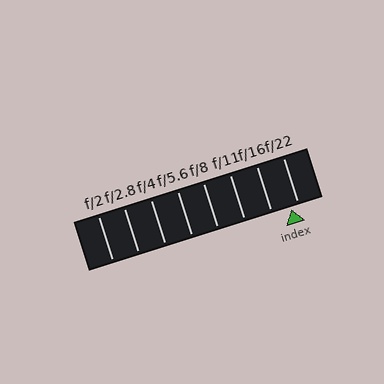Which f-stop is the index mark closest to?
The index mark is closest to f/22.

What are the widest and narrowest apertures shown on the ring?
The widest aperture shown is f/2 and the narrowest is f/22.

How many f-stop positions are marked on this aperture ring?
There are 8 f-stop positions marked.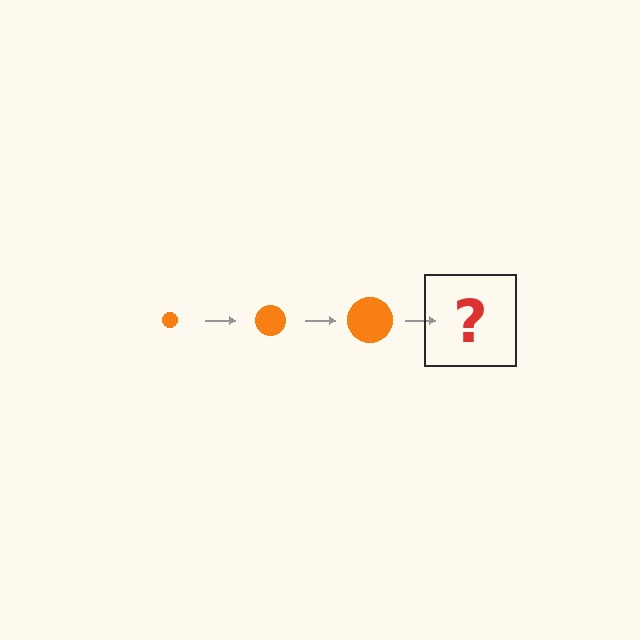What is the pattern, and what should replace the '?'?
The pattern is that the circle gets progressively larger each step. The '?' should be an orange circle, larger than the previous one.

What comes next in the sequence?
The next element should be an orange circle, larger than the previous one.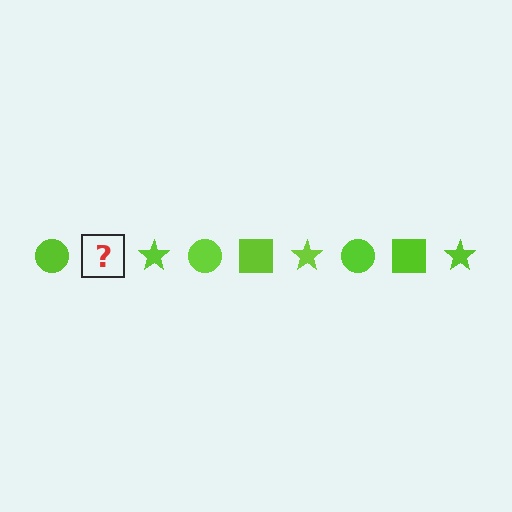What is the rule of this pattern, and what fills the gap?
The rule is that the pattern cycles through circle, square, star shapes in lime. The gap should be filled with a lime square.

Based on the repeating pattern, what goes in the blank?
The blank should be a lime square.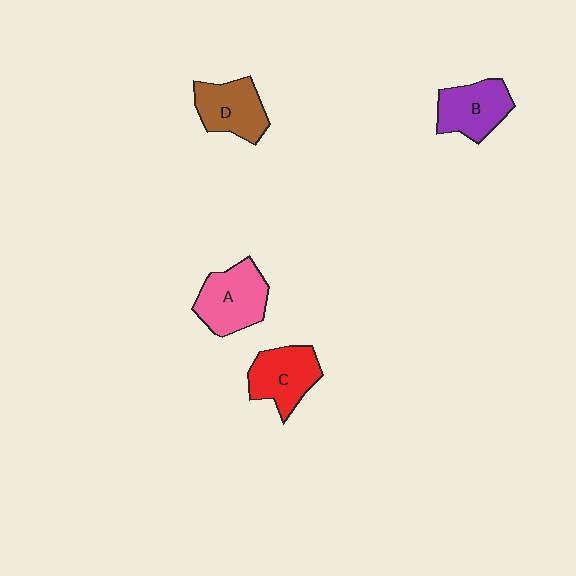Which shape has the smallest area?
Shape D (brown).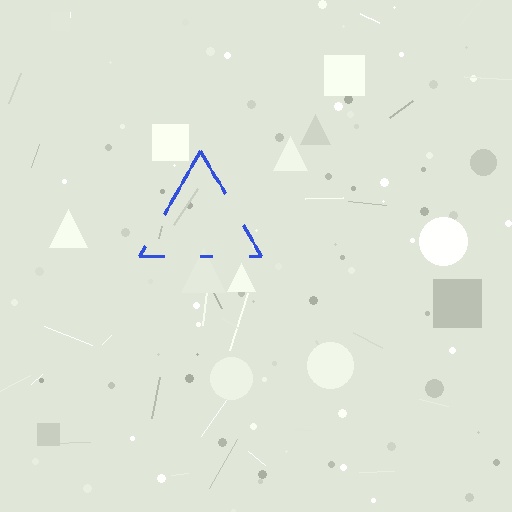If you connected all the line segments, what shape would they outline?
They would outline a triangle.